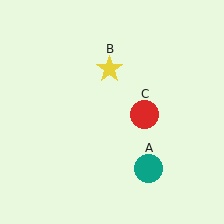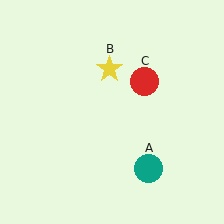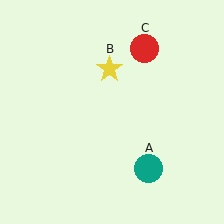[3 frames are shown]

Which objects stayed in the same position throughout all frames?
Teal circle (object A) and yellow star (object B) remained stationary.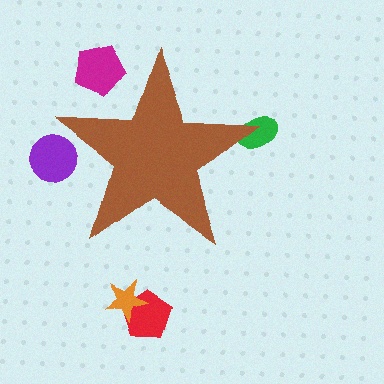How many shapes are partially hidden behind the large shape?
3 shapes are partially hidden.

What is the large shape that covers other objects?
A brown star.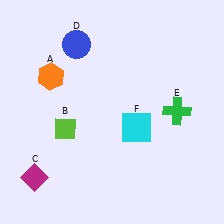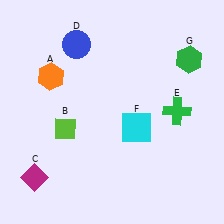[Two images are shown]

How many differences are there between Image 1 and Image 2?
There is 1 difference between the two images.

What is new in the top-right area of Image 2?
A green hexagon (G) was added in the top-right area of Image 2.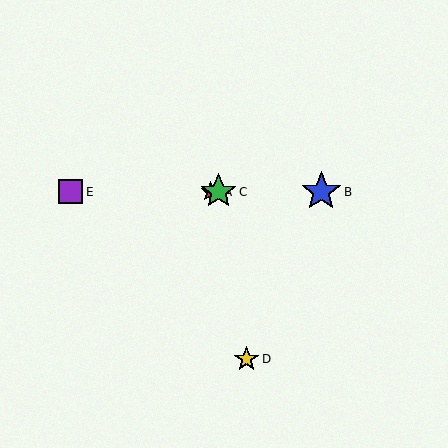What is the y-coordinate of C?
Object C is at y≈192.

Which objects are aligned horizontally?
Objects A, B, C, E are aligned horizontally.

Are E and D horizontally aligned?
No, E is at y≈192 and D is at y≈359.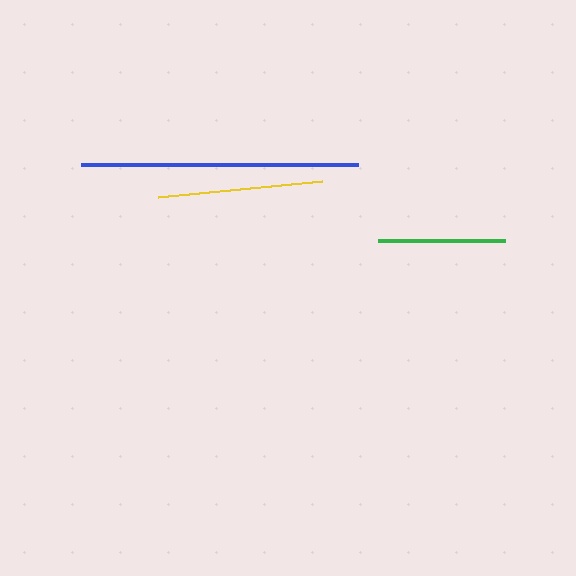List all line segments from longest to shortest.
From longest to shortest: blue, yellow, green.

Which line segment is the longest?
The blue line is the longest at approximately 277 pixels.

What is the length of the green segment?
The green segment is approximately 127 pixels long.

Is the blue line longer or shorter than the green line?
The blue line is longer than the green line.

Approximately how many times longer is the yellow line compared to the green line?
The yellow line is approximately 1.3 times the length of the green line.